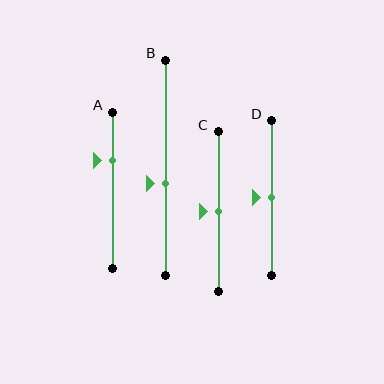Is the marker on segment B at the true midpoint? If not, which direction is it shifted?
No, the marker on segment B is shifted downward by about 7% of the segment length.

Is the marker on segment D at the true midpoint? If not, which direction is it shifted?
Yes, the marker on segment D is at the true midpoint.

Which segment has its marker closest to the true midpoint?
Segment C has its marker closest to the true midpoint.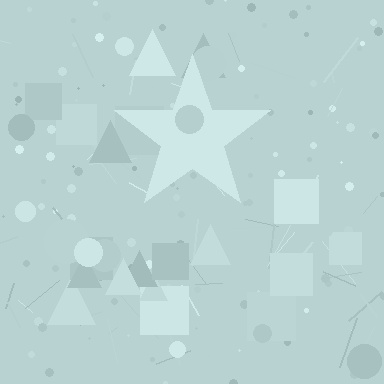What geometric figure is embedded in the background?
A star is embedded in the background.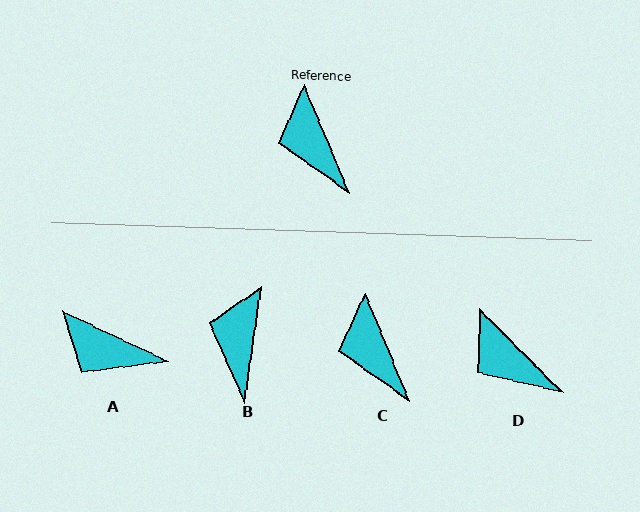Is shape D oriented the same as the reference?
No, it is off by about 22 degrees.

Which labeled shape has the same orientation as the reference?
C.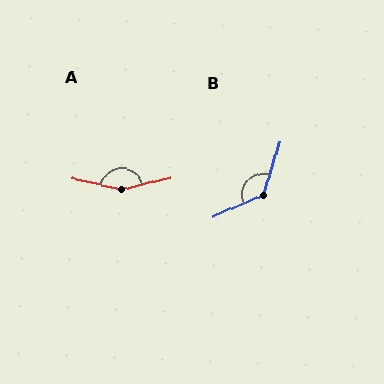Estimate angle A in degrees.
Approximately 153 degrees.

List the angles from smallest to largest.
B (131°), A (153°).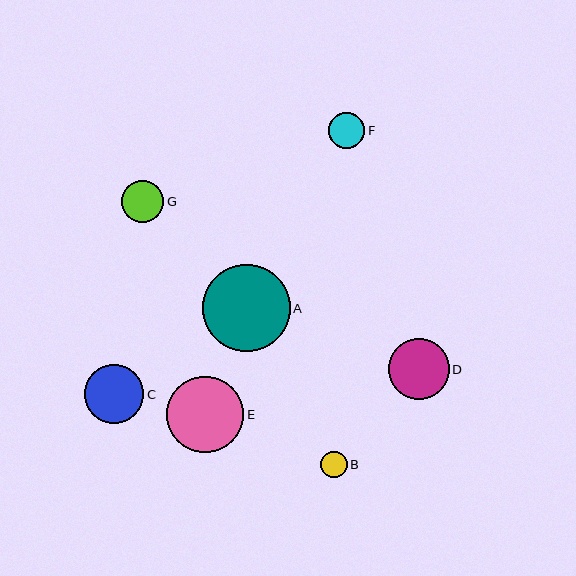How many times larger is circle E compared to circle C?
Circle E is approximately 1.3 times the size of circle C.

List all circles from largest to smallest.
From largest to smallest: A, E, D, C, G, F, B.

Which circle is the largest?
Circle A is the largest with a size of approximately 87 pixels.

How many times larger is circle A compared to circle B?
Circle A is approximately 3.3 times the size of circle B.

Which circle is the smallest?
Circle B is the smallest with a size of approximately 26 pixels.